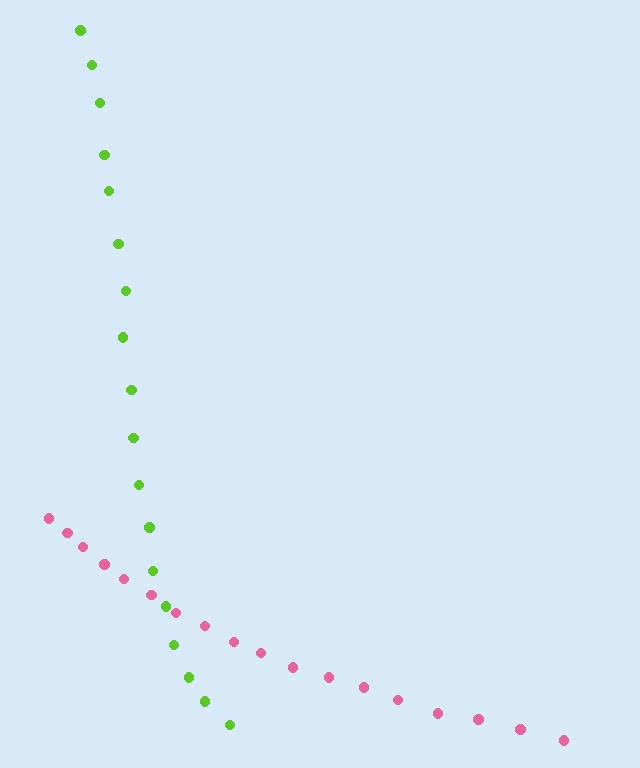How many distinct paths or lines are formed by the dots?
There are 2 distinct paths.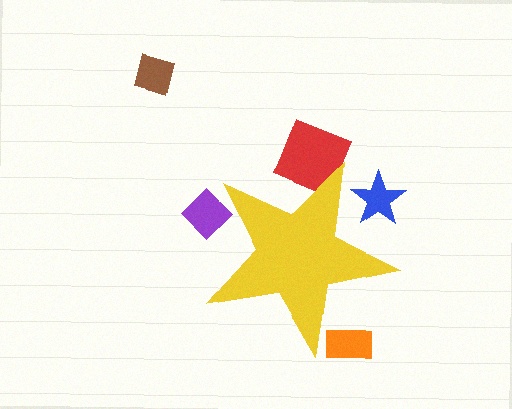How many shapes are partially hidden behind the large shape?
4 shapes are partially hidden.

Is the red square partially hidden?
Yes, the red square is partially hidden behind the yellow star.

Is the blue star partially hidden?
Yes, the blue star is partially hidden behind the yellow star.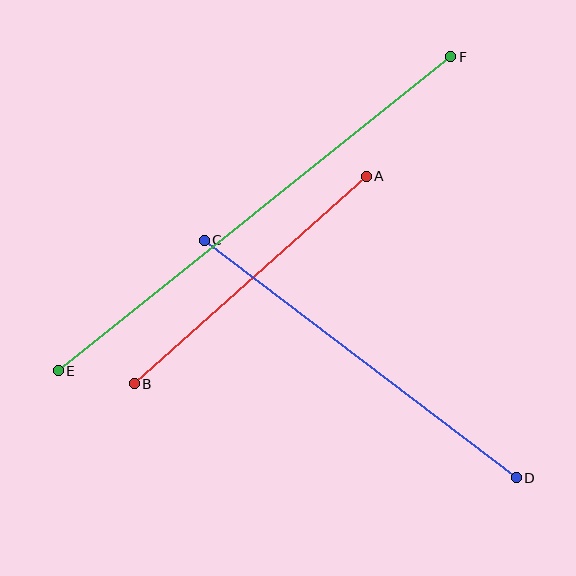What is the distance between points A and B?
The distance is approximately 312 pixels.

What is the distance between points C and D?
The distance is approximately 392 pixels.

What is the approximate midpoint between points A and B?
The midpoint is at approximately (250, 280) pixels.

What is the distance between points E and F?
The distance is approximately 503 pixels.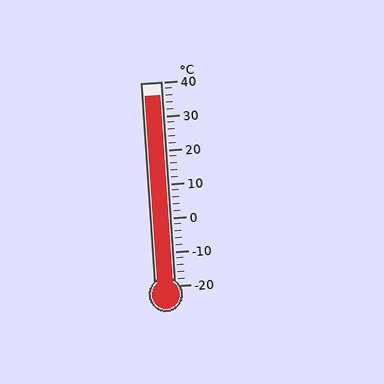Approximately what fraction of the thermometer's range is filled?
The thermometer is filled to approximately 95% of its range.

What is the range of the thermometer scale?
The thermometer scale ranges from -20°C to 40°C.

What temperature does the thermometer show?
The thermometer shows approximately 36°C.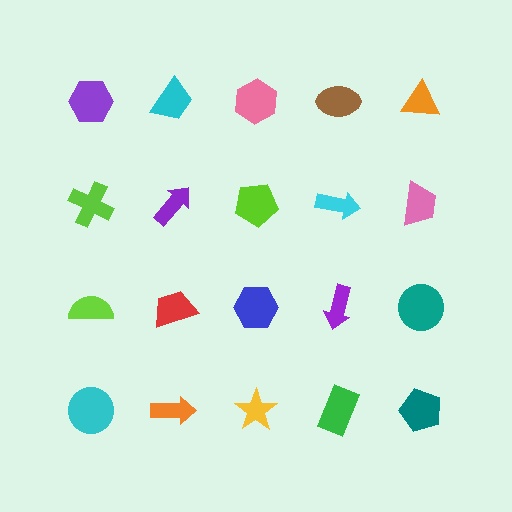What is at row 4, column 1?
A cyan circle.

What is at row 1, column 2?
A cyan trapezoid.